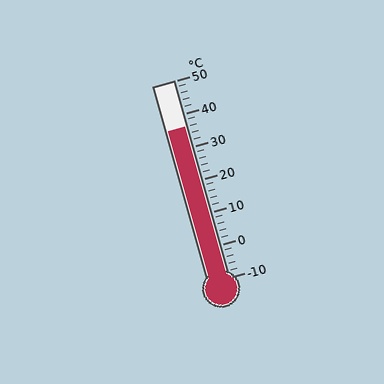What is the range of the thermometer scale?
The thermometer scale ranges from -10°C to 50°C.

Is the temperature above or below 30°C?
The temperature is above 30°C.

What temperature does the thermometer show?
The thermometer shows approximately 36°C.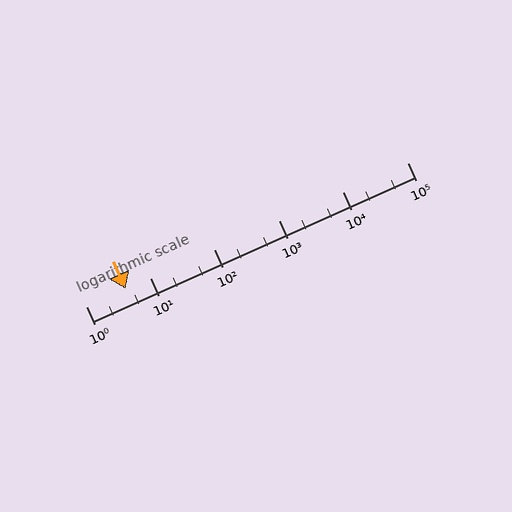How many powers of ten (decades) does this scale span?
The scale spans 5 decades, from 1 to 100000.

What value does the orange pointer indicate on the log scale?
The pointer indicates approximately 4.1.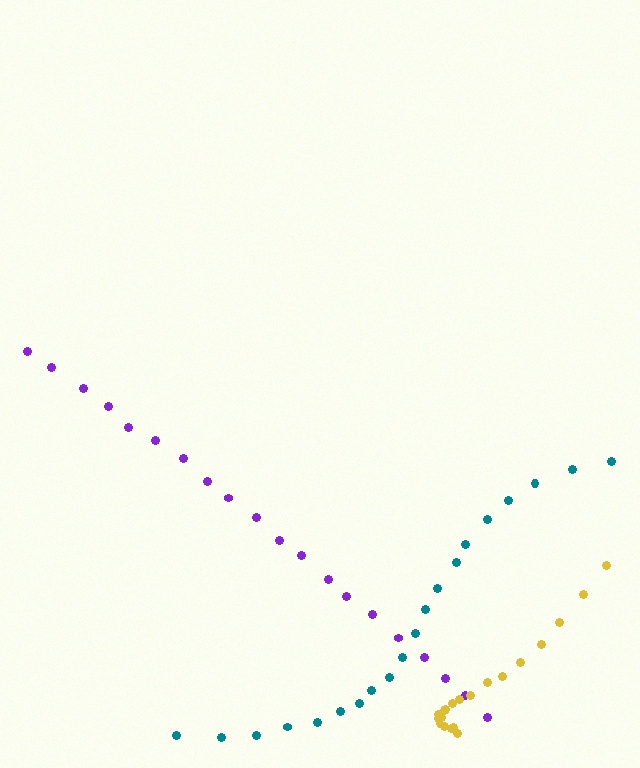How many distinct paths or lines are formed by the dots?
There are 3 distinct paths.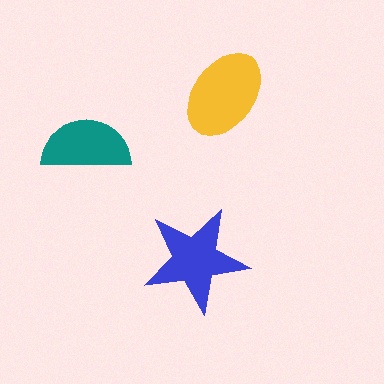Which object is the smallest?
The teal semicircle.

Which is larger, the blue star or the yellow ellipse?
The yellow ellipse.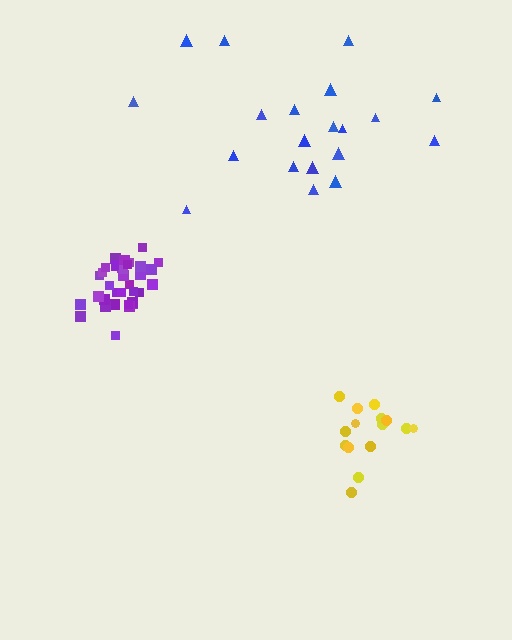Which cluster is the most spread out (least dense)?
Blue.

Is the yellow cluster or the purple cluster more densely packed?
Purple.